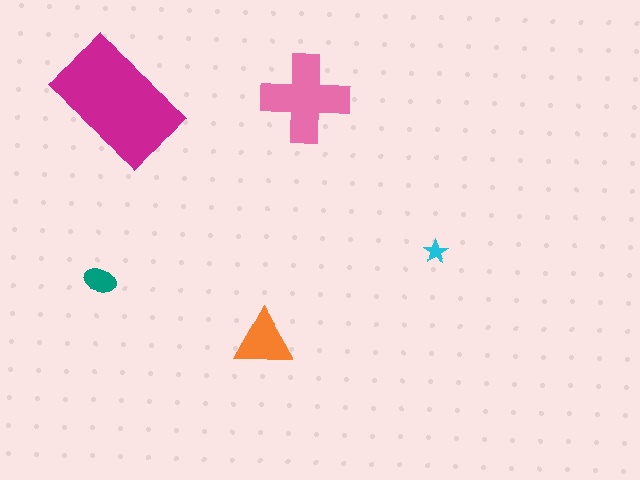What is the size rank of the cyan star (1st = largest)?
5th.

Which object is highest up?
The pink cross is topmost.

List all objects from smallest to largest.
The cyan star, the teal ellipse, the orange triangle, the pink cross, the magenta rectangle.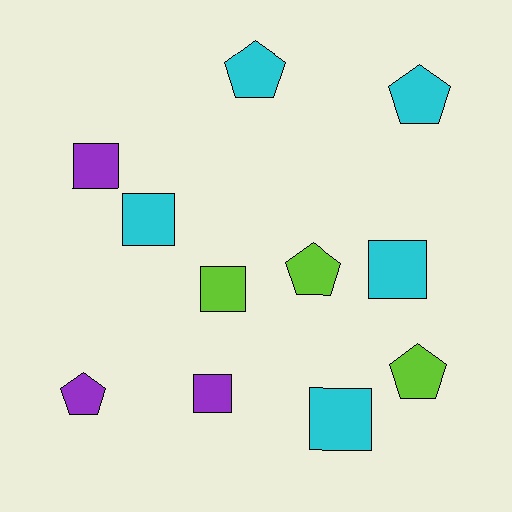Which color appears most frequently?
Cyan, with 5 objects.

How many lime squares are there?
There is 1 lime square.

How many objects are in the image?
There are 11 objects.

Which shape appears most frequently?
Square, with 6 objects.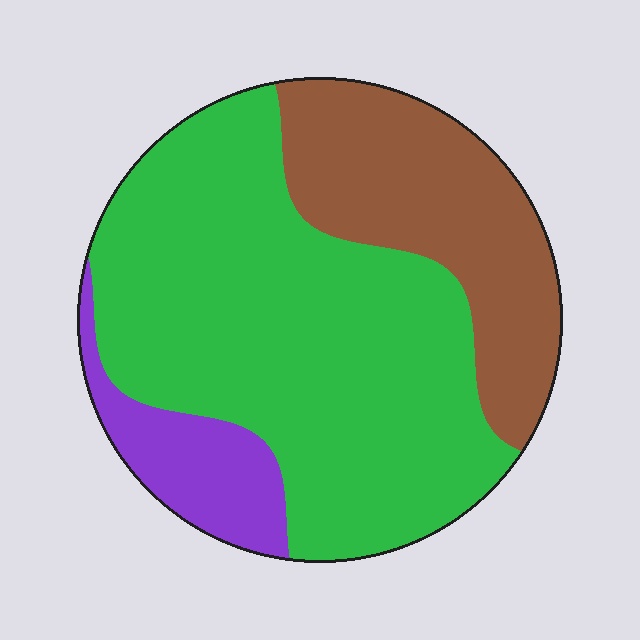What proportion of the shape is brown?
Brown takes up between a quarter and a half of the shape.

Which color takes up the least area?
Purple, at roughly 10%.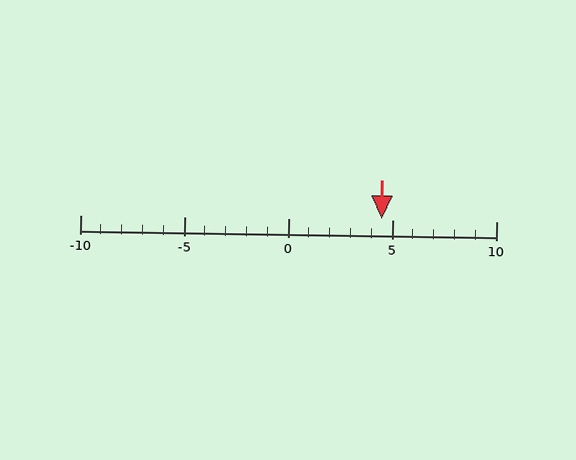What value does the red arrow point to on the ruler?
The red arrow points to approximately 4.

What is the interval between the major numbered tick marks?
The major tick marks are spaced 5 units apart.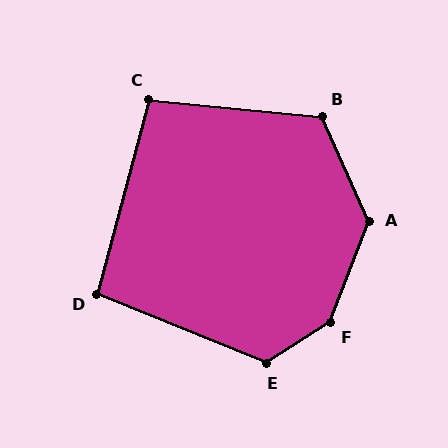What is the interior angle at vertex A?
Approximately 135 degrees (obtuse).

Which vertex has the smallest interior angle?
D, at approximately 97 degrees.